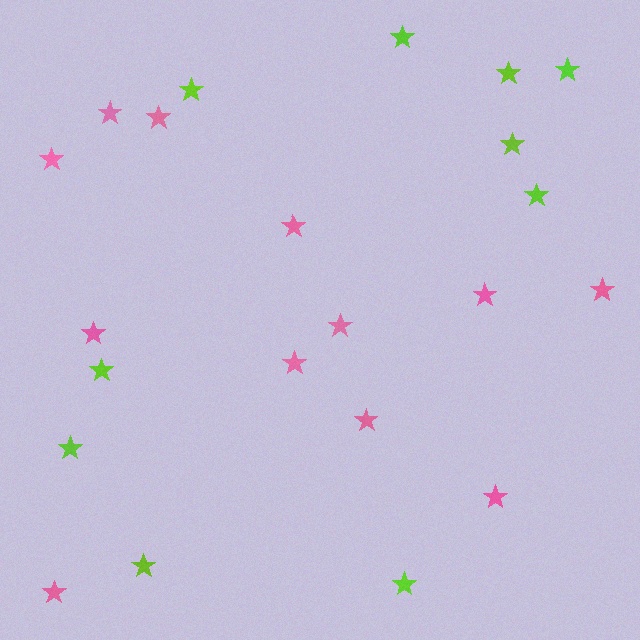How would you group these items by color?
There are 2 groups: one group of pink stars (12) and one group of lime stars (10).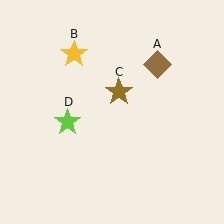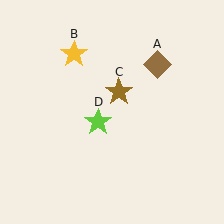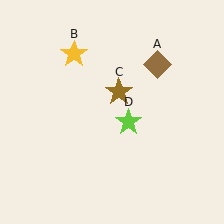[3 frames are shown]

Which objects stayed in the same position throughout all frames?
Brown diamond (object A) and yellow star (object B) and brown star (object C) remained stationary.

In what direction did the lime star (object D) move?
The lime star (object D) moved right.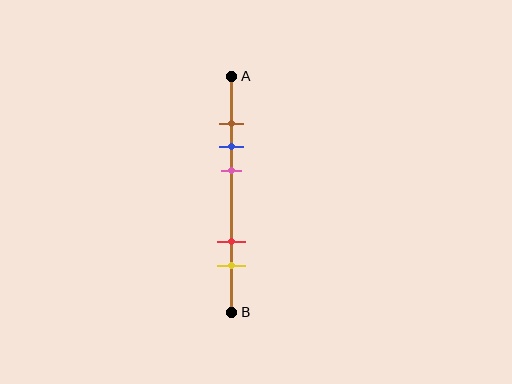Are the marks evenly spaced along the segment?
No, the marks are not evenly spaced.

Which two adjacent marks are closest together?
The brown and blue marks are the closest adjacent pair.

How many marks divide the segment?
There are 5 marks dividing the segment.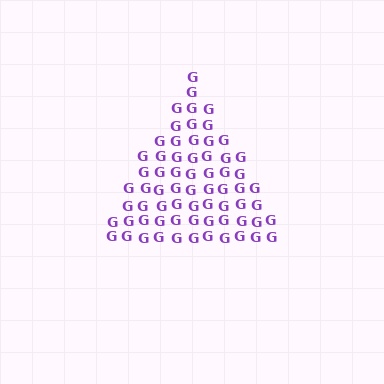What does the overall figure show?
The overall figure shows a triangle.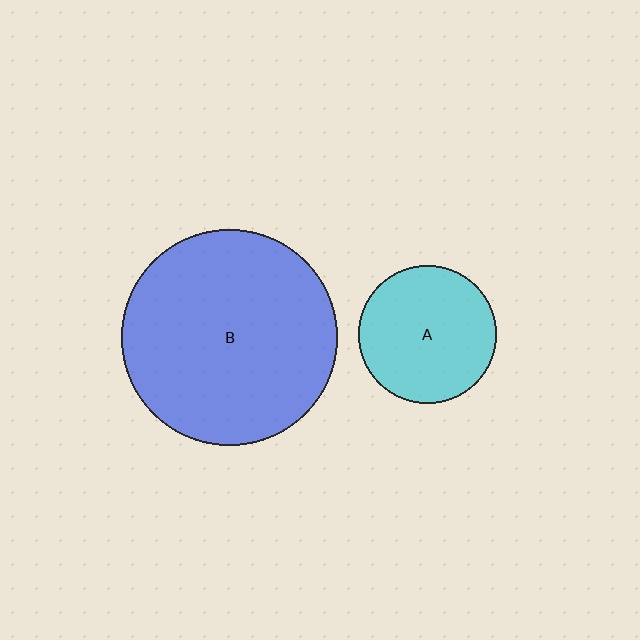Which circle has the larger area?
Circle B (blue).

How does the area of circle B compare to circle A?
Approximately 2.5 times.